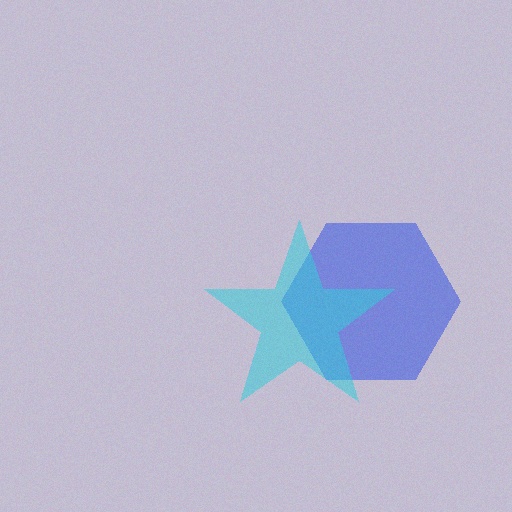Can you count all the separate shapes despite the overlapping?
Yes, there are 2 separate shapes.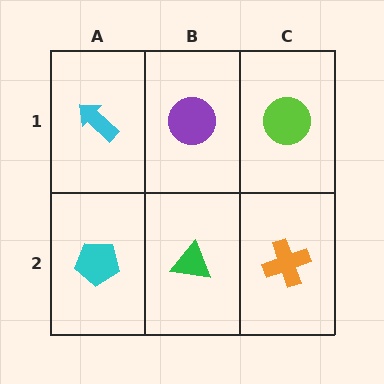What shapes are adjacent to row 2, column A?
A cyan arrow (row 1, column A), a green triangle (row 2, column B).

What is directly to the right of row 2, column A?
A green triangle.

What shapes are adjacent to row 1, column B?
A green triangle (row 2, column B), a cyan arrow (row 1, column A), a lime circle (row 1, column C).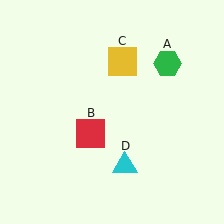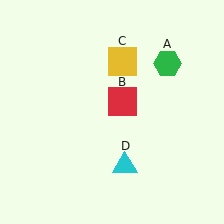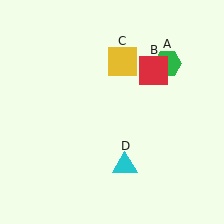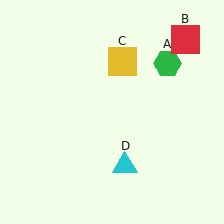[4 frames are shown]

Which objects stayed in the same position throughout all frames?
Green hexagon (object A) and yellow square (object C) and cyan triangle (object D) remained stationary.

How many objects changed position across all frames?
1 object changed position: red square (object B).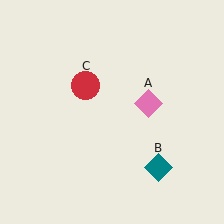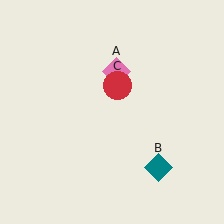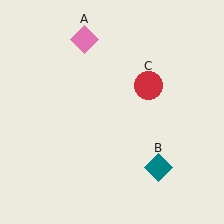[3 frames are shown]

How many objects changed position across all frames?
2 objects changed position: pink diamond (object A), red circle (object C).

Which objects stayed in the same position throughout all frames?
Teal diamond (object B) remained stationary.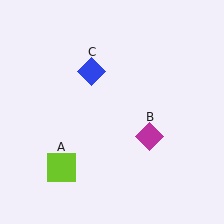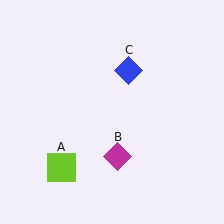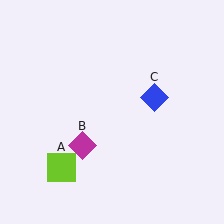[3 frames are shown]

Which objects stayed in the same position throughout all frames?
Lime square (object A) remained stationary.